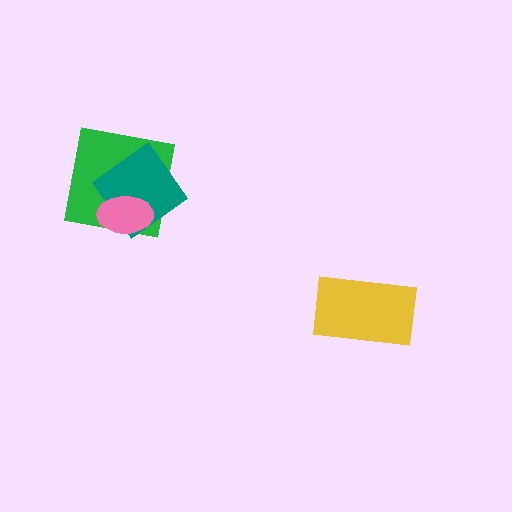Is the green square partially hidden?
Yes, it is partially covered by another shape.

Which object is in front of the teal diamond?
The pink ellipse is in front of the teal diamond.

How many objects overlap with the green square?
2 objects overlap with the green square.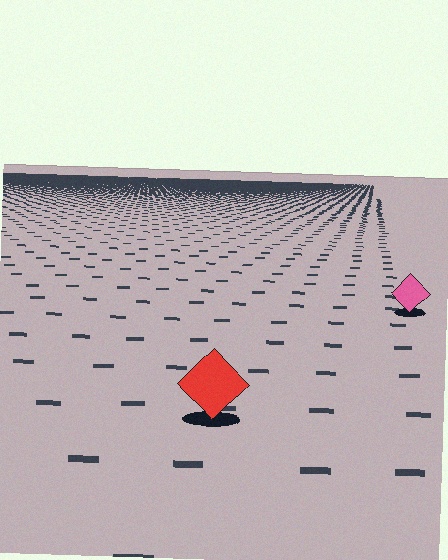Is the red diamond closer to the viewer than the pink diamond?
Yes. The red diamond is closer — you can tell from the texture gradient: the ground texture is coarser near it.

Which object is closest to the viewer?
The red diamond is closest. The texture marks near it are larger and more spread out.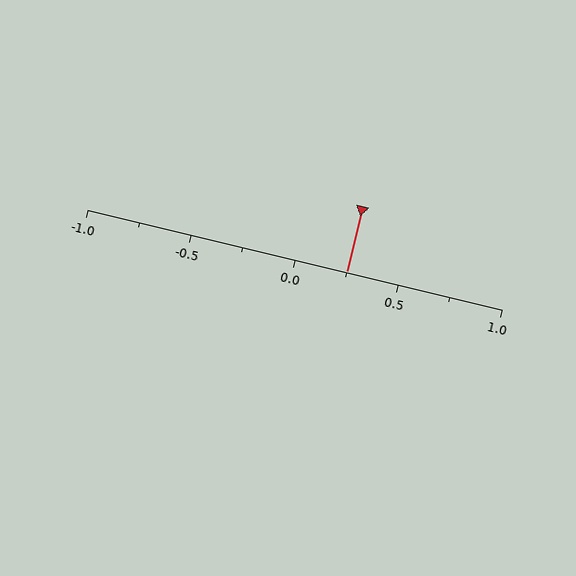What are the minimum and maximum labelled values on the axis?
The axis runs from -1.0 to 1.0.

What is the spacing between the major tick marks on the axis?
The major ticks are spaced 0.5 apart.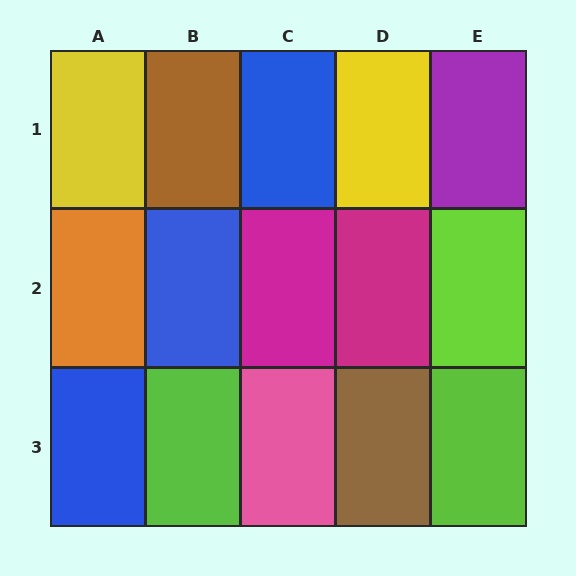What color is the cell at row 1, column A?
Yellow.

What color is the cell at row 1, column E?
Purple.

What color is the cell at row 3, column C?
Pink.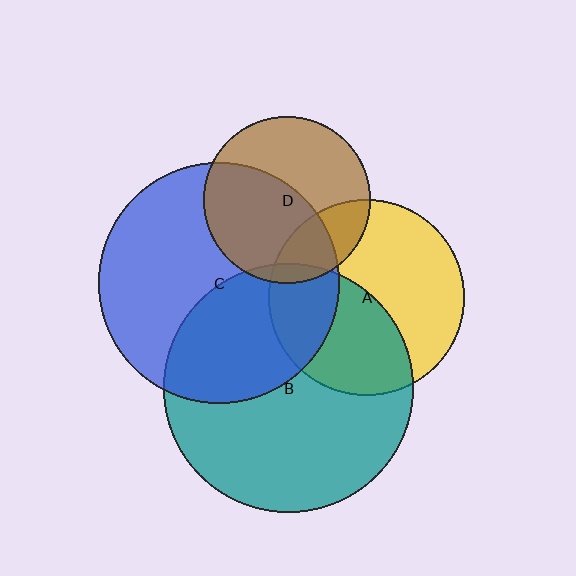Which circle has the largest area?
Circle B (teal).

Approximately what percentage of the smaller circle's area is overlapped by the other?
Approximately 40%.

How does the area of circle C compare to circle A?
Approximately 1.5 times.